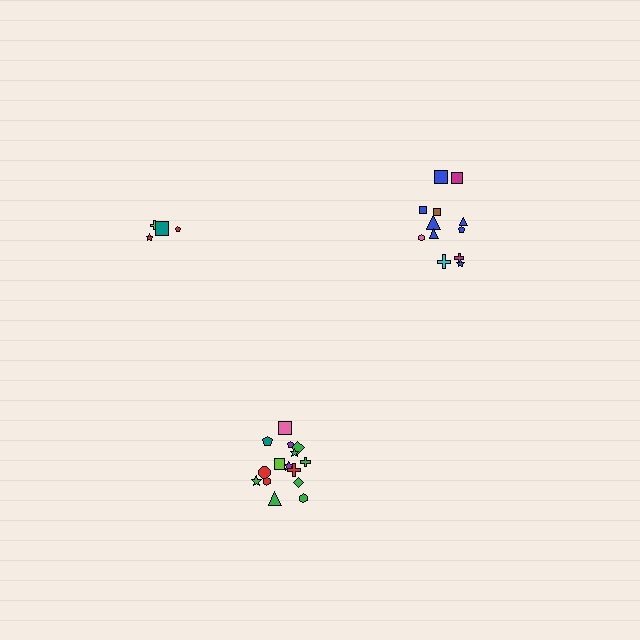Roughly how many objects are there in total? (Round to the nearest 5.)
Roughly 30 objects in total.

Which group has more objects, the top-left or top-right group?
The top-right group.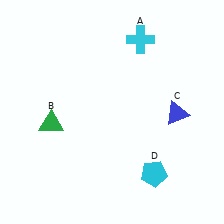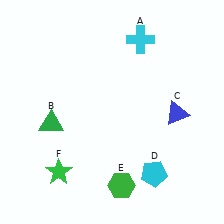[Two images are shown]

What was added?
A green hexagon (E), a green star (F) were added in Image 2.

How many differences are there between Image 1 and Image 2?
There are 2 differences between the two images.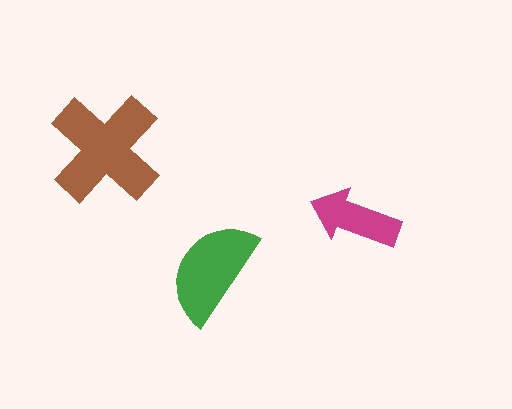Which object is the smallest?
The magenta arrow.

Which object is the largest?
The brown cross.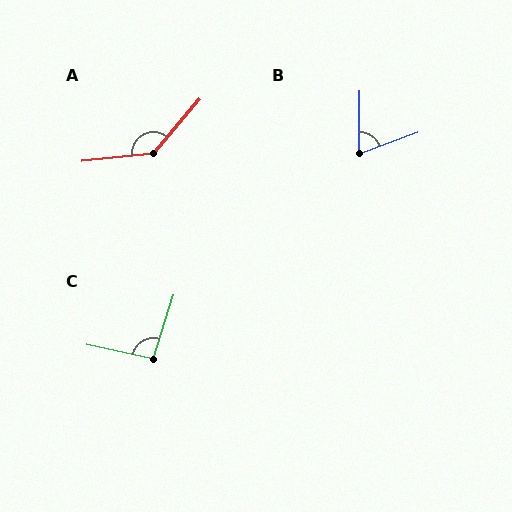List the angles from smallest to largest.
B (70°), C (95°), A (136°).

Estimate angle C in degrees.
Approximately 95 degrees.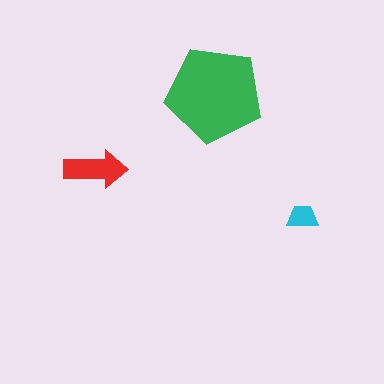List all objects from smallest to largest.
The cyan trapezoid, the red arrow, the green pentagon.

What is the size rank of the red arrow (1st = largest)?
2nd.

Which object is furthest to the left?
The red arrow is leftmost.